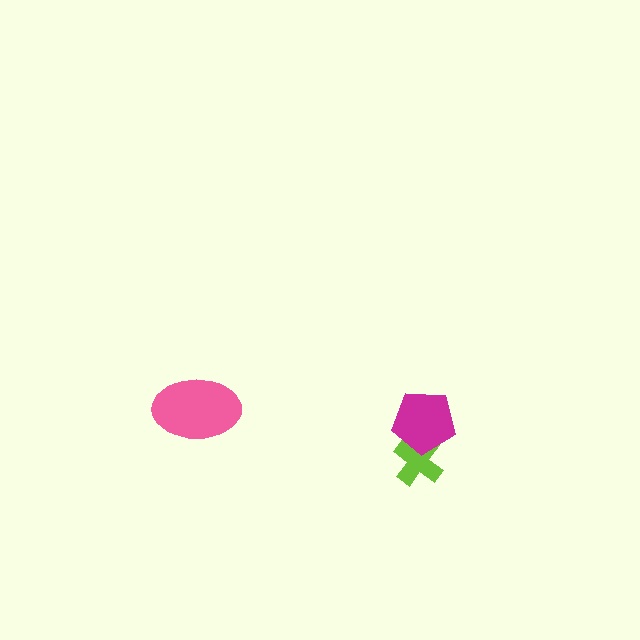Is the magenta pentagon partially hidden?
No, no other shape covers it.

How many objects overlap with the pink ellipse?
0 objects overlap with the pink ellipse.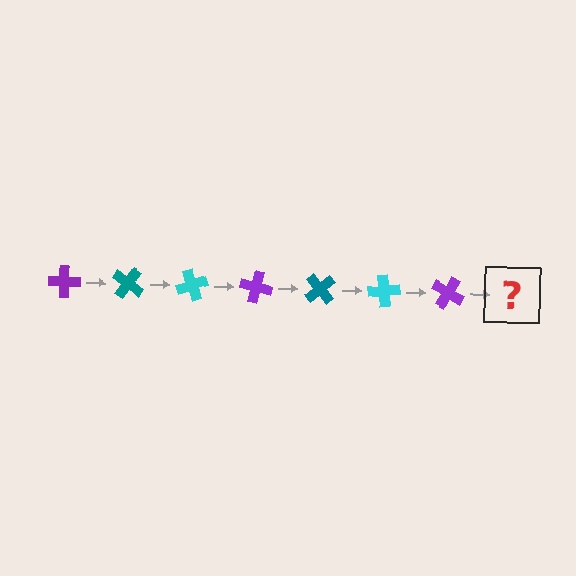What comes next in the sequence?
The next element should be a teal cross, rotated 245 degrees from the start.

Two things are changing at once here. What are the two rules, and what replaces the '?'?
The two rules are that it rotates 35 degrees each step and the color cycles through purple, teal, and cyan. The '?' should be a teal cross, rotated 245 degrees from the start.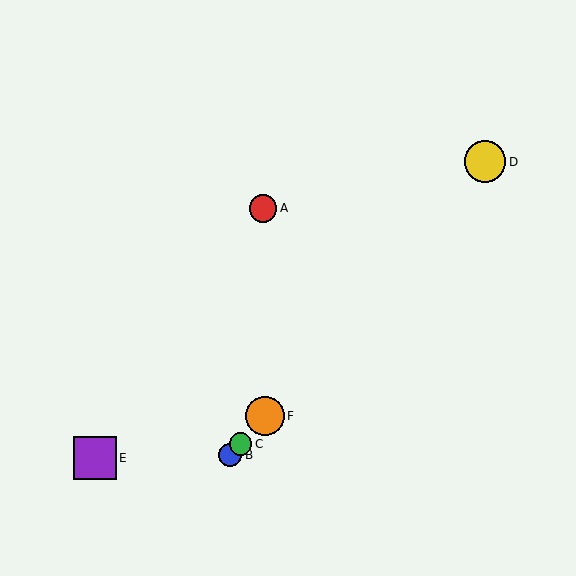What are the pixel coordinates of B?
Object B is at (230, 455).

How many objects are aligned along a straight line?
4 objects (B, C, D, F) are aligned along a straight line.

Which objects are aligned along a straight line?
Objects B, C, D, F are aligned along a straight line.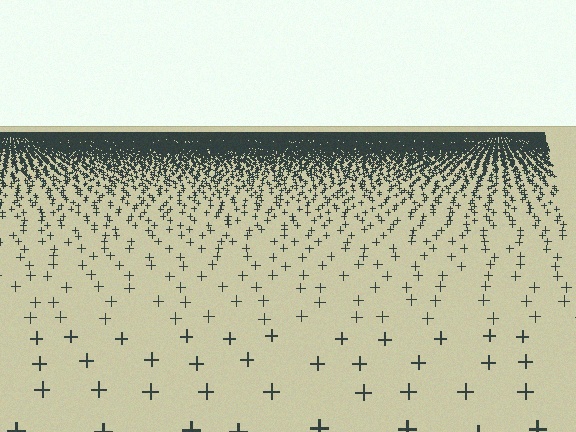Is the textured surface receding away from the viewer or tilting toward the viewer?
The surface is receding away from the viewer. Texture elements get smaller and denser toward the top.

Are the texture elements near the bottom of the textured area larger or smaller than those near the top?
Larger. Near the bottom, elements are closer to the viewer and appear at a bigger on-screen size.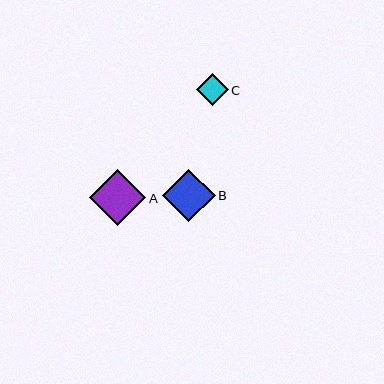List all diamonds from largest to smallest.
From largest to smallest: A, B, C.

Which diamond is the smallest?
Diamond C is the smallest with a size of approximately 31 pixels.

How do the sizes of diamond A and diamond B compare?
Diamond A and diamond B are approximately the same size.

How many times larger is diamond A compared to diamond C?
Diamond A is approximately 1.8 times the size of diamond C.